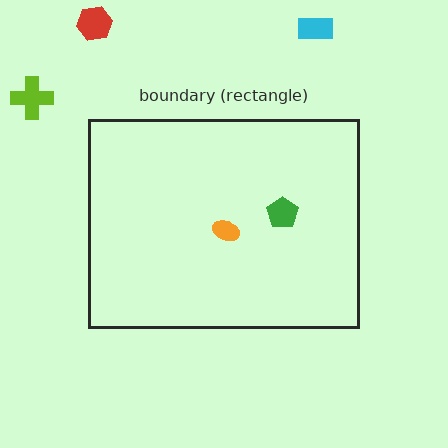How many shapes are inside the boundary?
2 inside, 3 outside.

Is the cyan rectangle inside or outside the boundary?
Outside.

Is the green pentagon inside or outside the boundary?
Inside.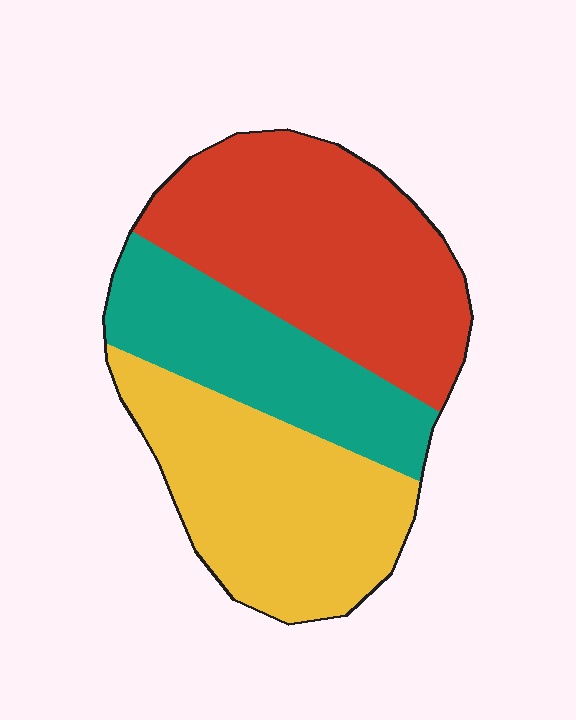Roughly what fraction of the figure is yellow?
Yellow covers 34% of the figure.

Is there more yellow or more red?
Red.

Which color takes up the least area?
Teal, at roughly 25%.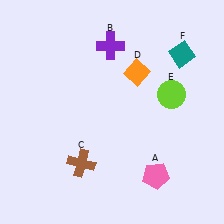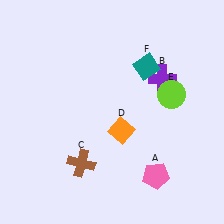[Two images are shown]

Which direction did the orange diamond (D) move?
The orange diamond (D) moved down.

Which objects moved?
The objects that moved are: the purple cross (B), the orange diamond (D), the teal diamond (F).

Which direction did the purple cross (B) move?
The purple cross (B) moved right.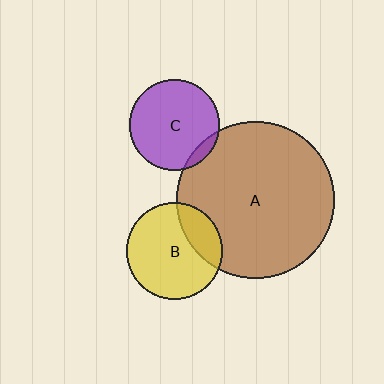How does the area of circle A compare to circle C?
Approximately 3.0 times.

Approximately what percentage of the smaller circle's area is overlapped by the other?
Approximately 25%.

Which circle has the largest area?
Circle A (brown).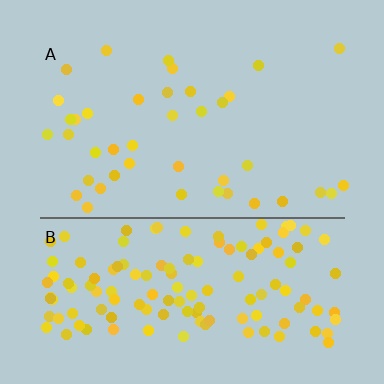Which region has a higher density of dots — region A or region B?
B (the bottom).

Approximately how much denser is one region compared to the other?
Approximately 3.4× — region B over region A.